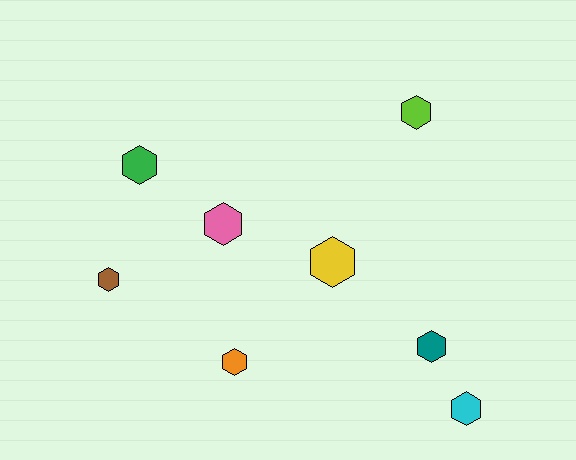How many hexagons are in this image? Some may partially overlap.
There are 8 hexagons.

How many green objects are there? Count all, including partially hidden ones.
There is 1 green object.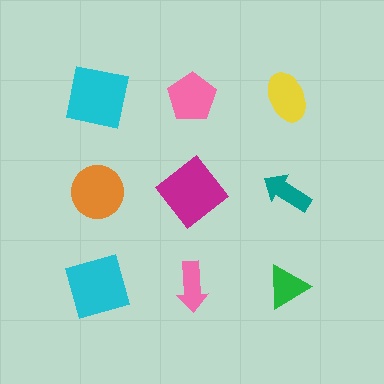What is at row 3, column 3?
A green triangle.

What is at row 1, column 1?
A cyan square.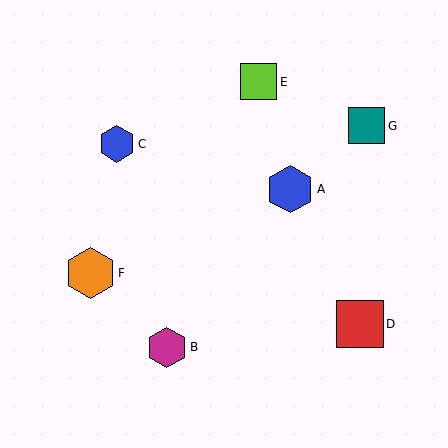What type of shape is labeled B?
Shape B is a magenta hexagon.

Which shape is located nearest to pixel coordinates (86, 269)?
The orange hexagon (labeled F) at (90, 273) is nearest to that location.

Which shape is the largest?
The orange hexagon (labeled F) is the largest.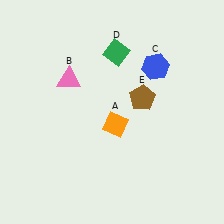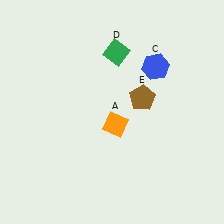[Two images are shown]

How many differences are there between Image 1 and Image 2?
There is 1 difference between the two images.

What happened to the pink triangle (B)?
The pink triangle (B) was removed in Image 2. It was in the top-left area of Image 1.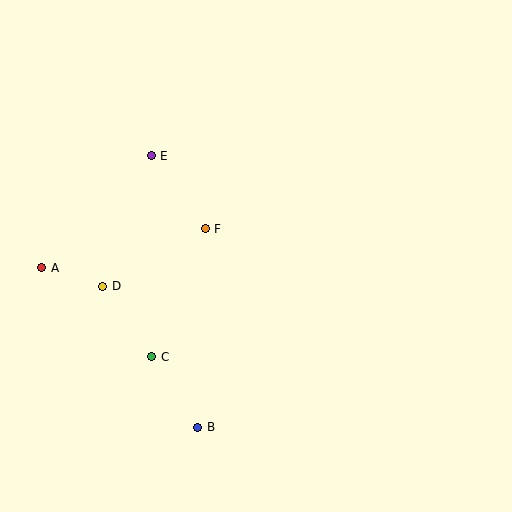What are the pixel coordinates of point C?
Point C is at (152, 357).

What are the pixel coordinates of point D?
Point D is at (103, 286).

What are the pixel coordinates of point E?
Point E is at (151, 156).